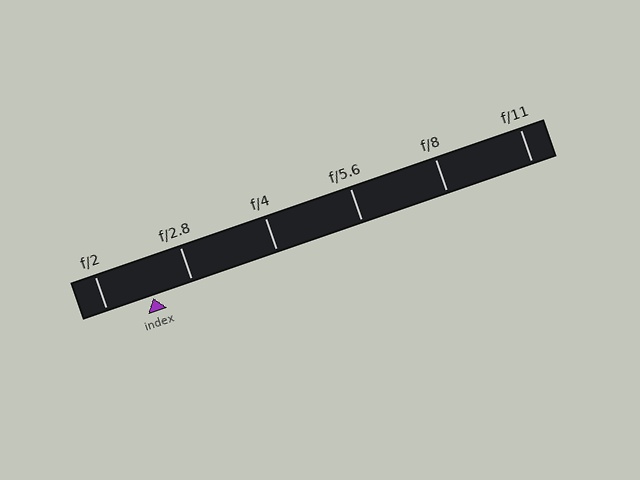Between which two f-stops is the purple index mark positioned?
The index mark is between f/2 and f/2.8.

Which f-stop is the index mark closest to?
The index mark is closest to f/2.8.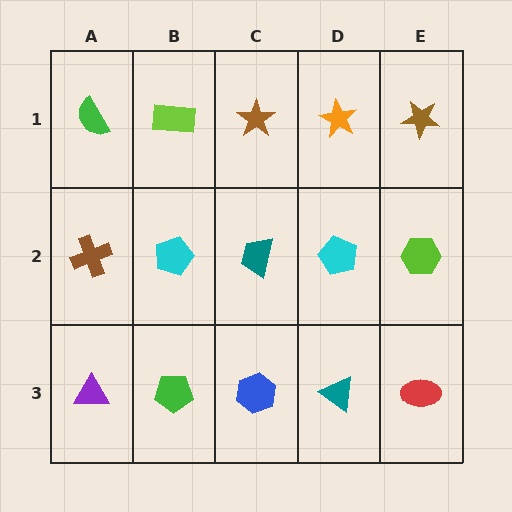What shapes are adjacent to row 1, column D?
A cyan pentagon (row 2, column D), a brown star (row 1, column C), a brown star (row 1, column E).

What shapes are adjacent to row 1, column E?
A lime hexagon (row 2, column E), an orange star (row 1, column D).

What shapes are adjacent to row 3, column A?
A brown cross (row 2, column A), a green pentagon (row 3, column B).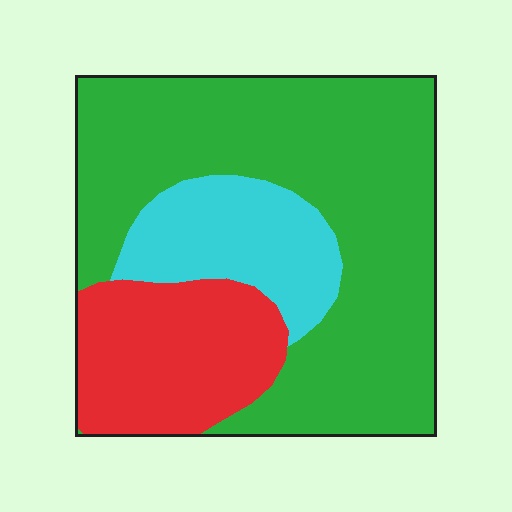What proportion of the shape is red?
Red covers 22% of the shape.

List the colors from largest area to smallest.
From largest to smallest: green, red, cyan.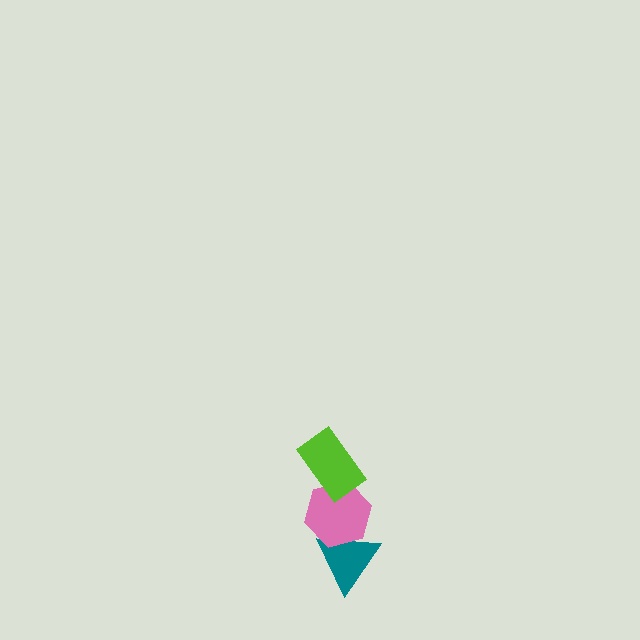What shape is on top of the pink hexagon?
The lime rectangle is on top of the pink hexagon.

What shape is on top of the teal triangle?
The pink hexagon is on top of the teal triangle.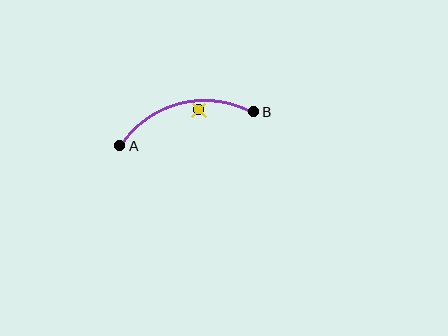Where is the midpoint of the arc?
The arc midpoint is the point on the curve farthest from the straight line joining A and B. It sits above that line.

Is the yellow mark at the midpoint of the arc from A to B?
No — the yellow mark does not lie on the arc at all. It sits slightly inside the curve.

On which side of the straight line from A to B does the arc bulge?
The arc bulges above the straight line connecting A and B.